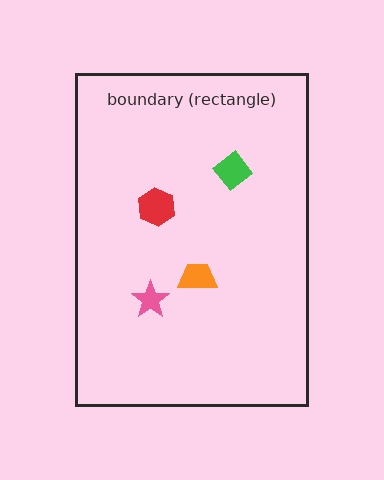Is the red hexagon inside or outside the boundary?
Inside.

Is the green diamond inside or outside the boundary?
Inside.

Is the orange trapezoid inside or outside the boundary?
Inside.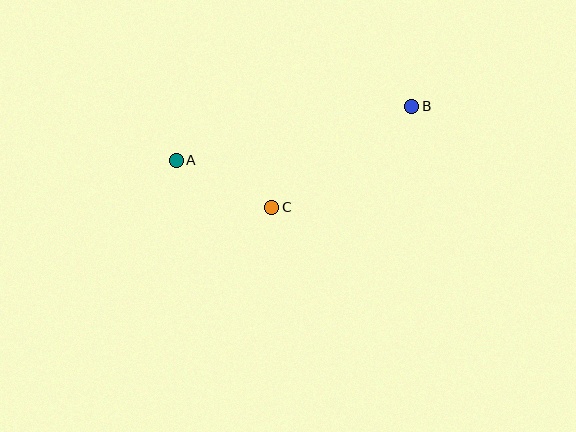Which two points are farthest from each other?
Points A and B are farthest from each other.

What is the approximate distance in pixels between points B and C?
The distance between B and C is approximately 173 pixels.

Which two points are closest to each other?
Points A and C are closest to each other.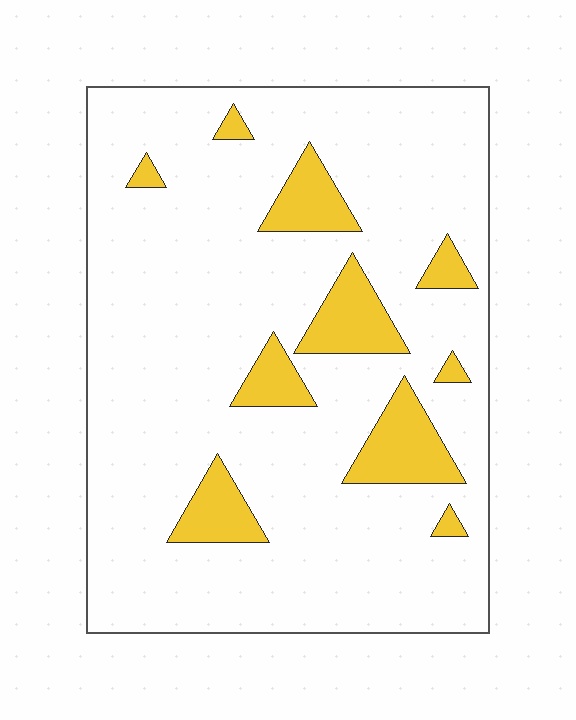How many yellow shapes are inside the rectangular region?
10.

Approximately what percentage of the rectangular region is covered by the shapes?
Approximately 15%.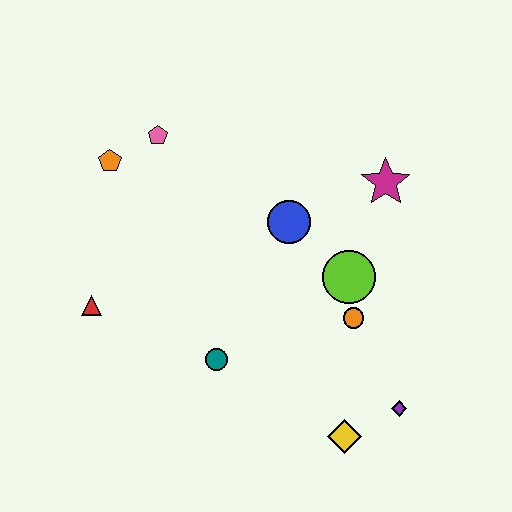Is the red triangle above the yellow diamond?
Yes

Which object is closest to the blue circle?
The lime circle is closest to the blue circle.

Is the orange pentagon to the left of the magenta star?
Yes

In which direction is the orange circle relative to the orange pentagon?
The orange circle is to the right of the orange pentagon.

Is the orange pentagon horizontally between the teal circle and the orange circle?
No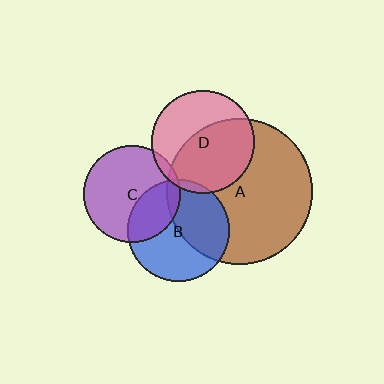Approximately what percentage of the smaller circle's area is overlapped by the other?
Approximately 55%.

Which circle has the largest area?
Circle A (brown).